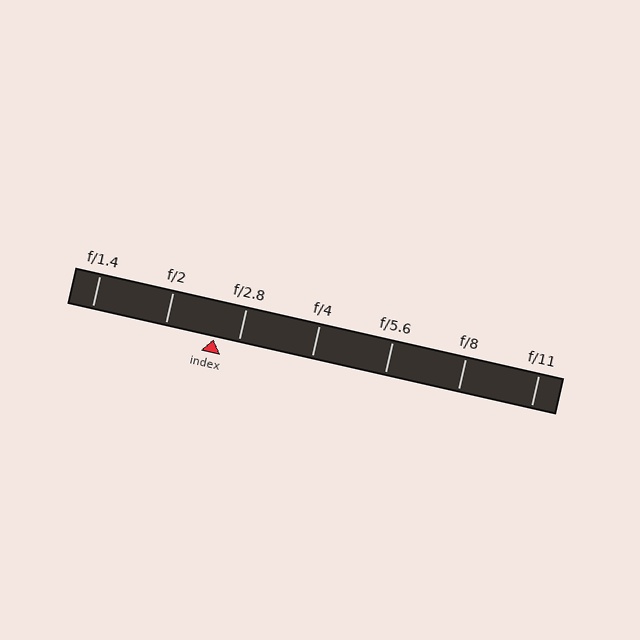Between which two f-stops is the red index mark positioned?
The index mark is between f/2 and f/2.8.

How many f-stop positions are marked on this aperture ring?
There are 7 f-stop positions marked.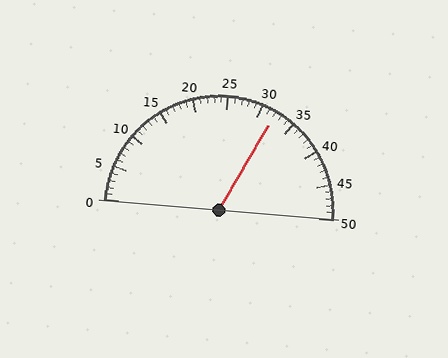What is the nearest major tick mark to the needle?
The nearest major tick mark is 30.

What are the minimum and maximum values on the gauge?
The gauge ranges from 0 to 50.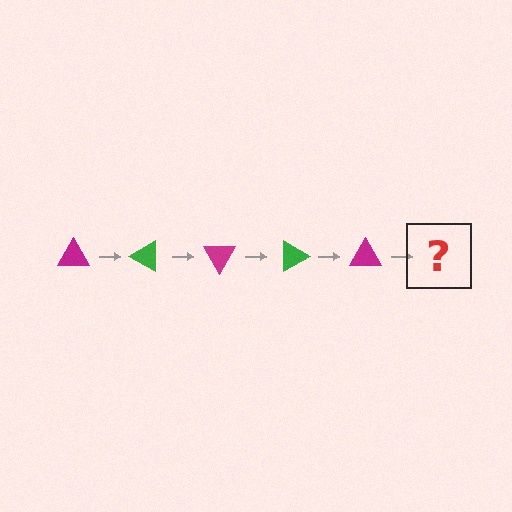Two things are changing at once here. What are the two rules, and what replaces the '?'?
The two rules are that it rotates 30 degrees each step and the color cycles through magenta and green. The '?' should be a green triangle, rotated 150 degrees from the start.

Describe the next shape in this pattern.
It should be a green triangle, rotated 150 degrees from the start.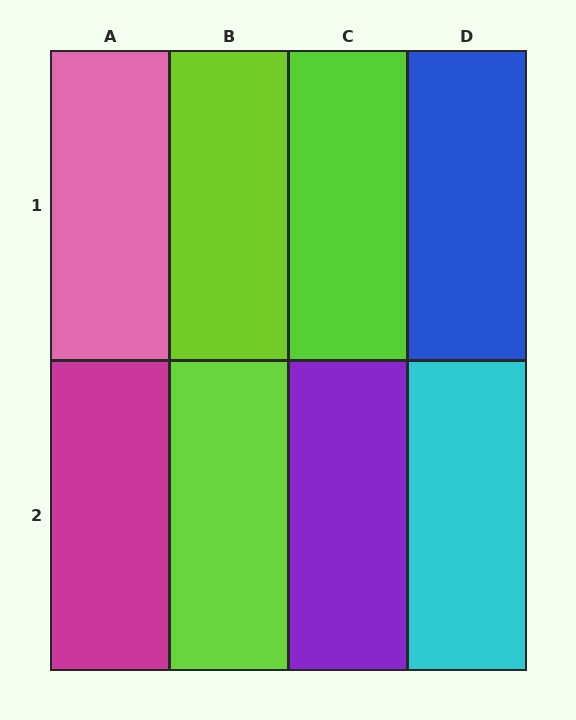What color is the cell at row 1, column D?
Blue.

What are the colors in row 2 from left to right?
Magenta, lime, purple, cyan.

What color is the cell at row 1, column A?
Pink.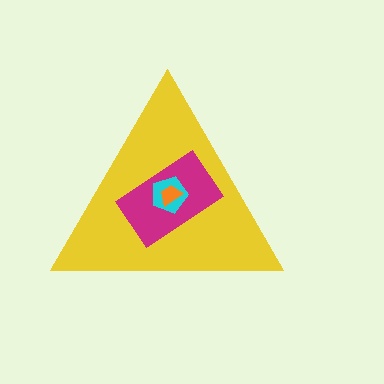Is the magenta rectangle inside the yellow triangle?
Yes.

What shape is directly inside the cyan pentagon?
The orange trapezoid.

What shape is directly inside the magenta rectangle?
The cyan pentagon.